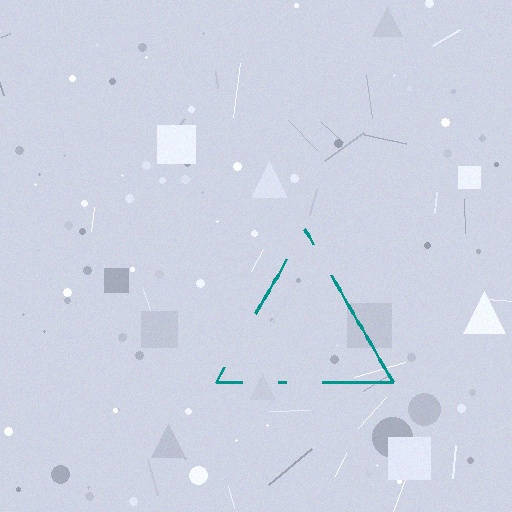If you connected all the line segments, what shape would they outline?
They would outline a triangle.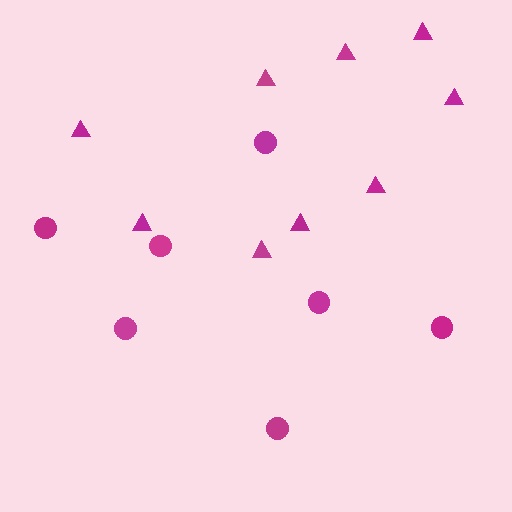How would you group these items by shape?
There are 2 groups: one group of circles (7) and one group of triangles (9).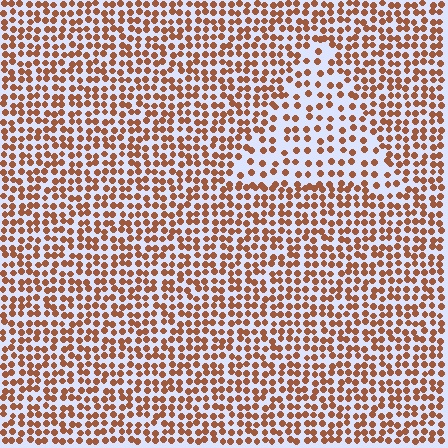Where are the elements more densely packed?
The elements are more densely packed outside the triangle boundary.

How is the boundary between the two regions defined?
The boundary is defined by a change in element density (approximately 1.8x ratio). All elements are the same color, size, and shape.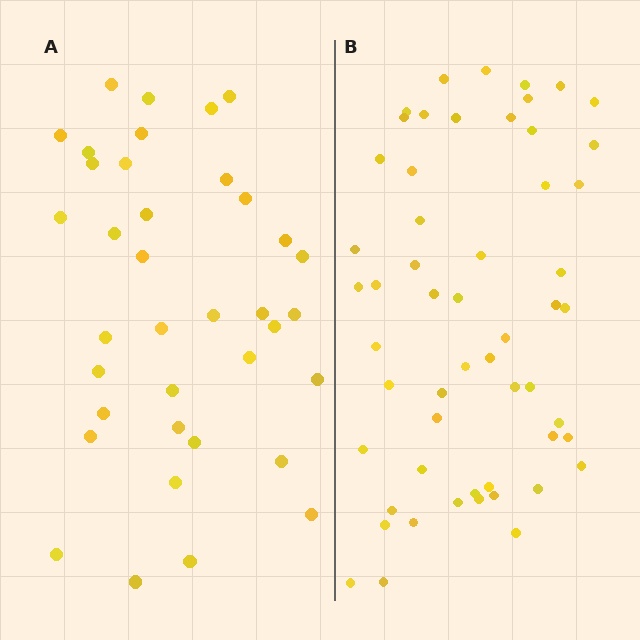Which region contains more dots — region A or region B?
Region B (the right region) has more dots.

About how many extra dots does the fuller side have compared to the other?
Region B has approximately 20 more dots than region A.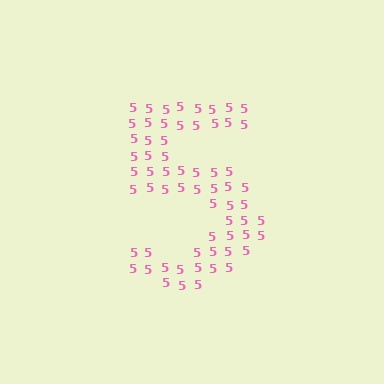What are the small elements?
The small elements are digit 5's.